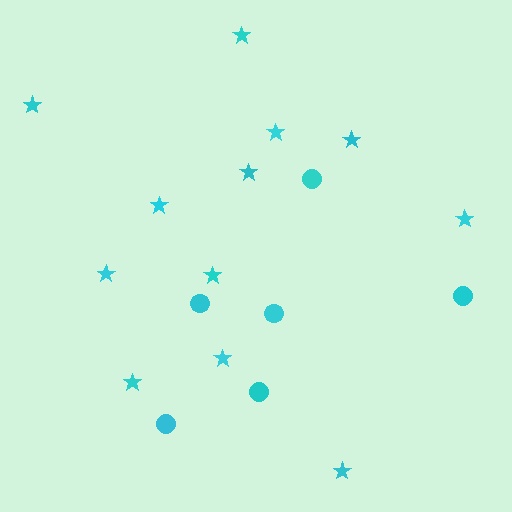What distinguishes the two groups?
There are 2 groups: one group of circles (6) and one group of stars (12).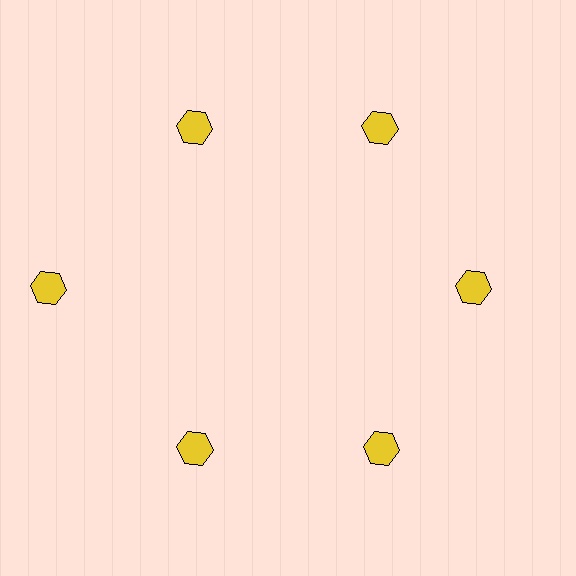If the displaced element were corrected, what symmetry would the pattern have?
It would have 6-fold rotational symmetry — the pattern would map onto itself every 60 degrees.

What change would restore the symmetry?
The symmetry would be restored by moving it inward, back onto the ring so that all 6 hexagons sit at equal angles and equal distance from the center.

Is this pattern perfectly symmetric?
No. The 6 yellow hexagons are arranged in a ring, but one element near the 9 o'clock position is pushed outward from the center, breaking the 6-fold rotational symmetry.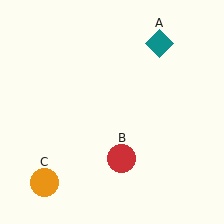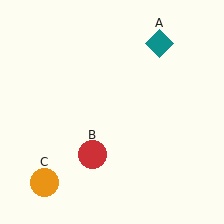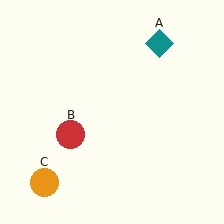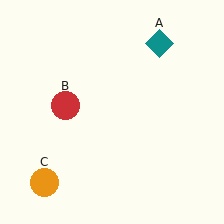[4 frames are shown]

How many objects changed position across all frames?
1 object changed position: red circle (object B).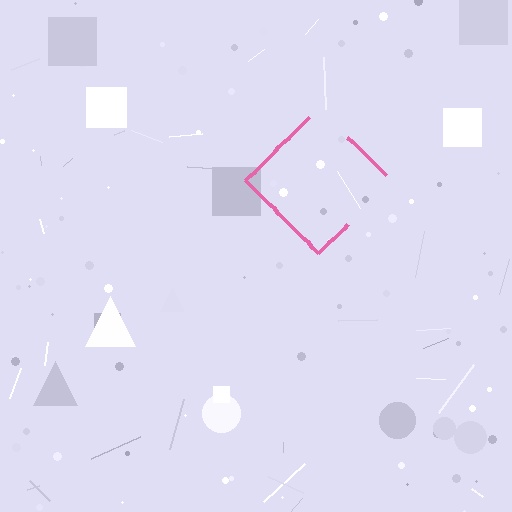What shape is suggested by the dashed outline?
The dashed outline suggests a diamond.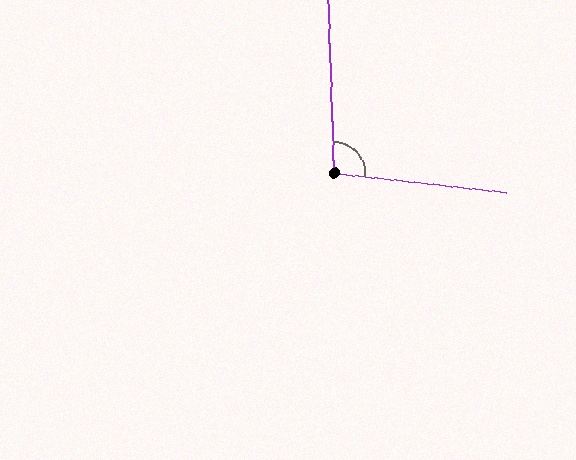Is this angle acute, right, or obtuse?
It is obtuse.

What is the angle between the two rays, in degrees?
Approximately 98 degrees.